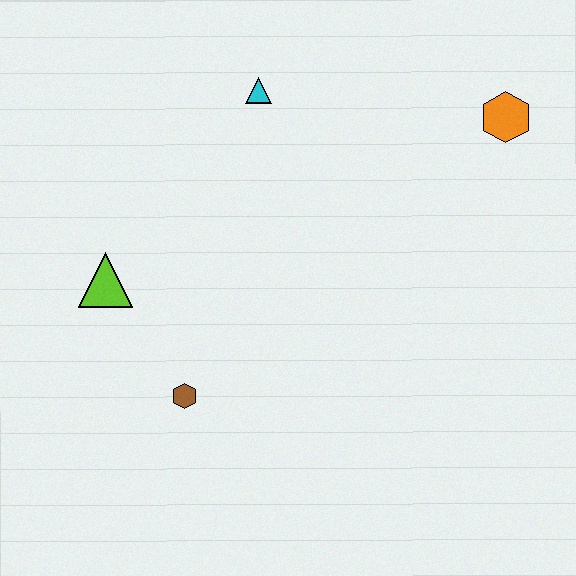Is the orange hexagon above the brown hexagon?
Yes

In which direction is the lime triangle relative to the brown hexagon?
The lime triangle is above the brown hexagon.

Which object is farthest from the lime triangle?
The orange hexagon is farthest from the lime triangle.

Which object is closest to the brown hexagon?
The lime triangle is closest to the brown hexagon.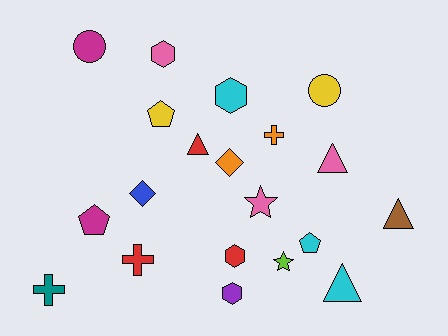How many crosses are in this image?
There are 3 crosses.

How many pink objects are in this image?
There are 3 pink objects.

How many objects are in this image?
There are 20 objects.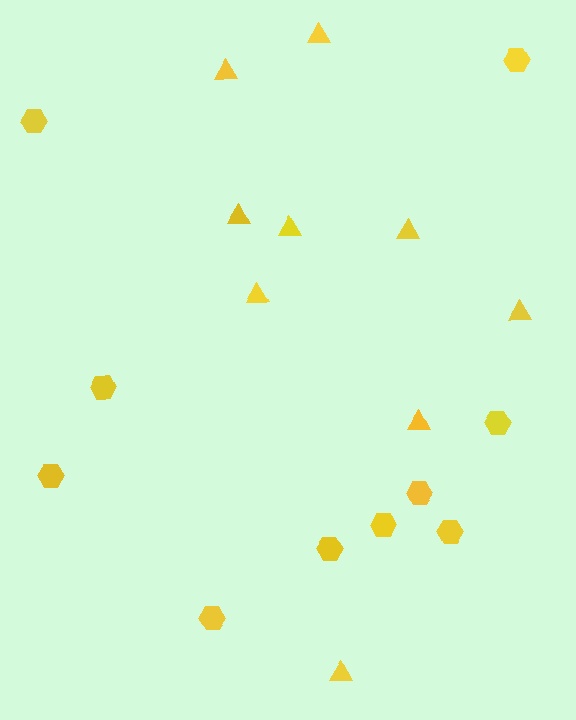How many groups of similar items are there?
There are 2 groups: one group of triangles (9) and one group of hexagons (10).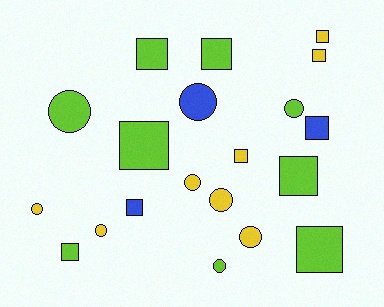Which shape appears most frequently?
Square, with 11 objects.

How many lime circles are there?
There are 3 lime circles.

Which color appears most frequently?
Lime, with 9 objects.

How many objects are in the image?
There are 20 objects.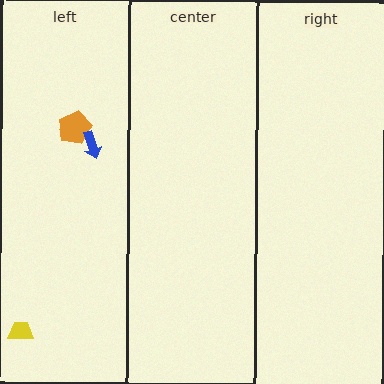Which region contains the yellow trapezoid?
The left region.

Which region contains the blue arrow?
The left region.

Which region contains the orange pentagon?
The left region.